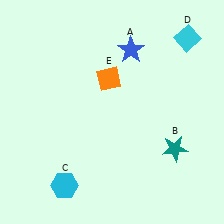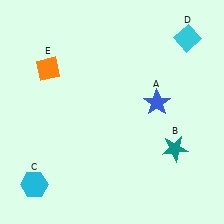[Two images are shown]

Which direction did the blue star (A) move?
The blue star (A) moved down.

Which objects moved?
The objects that moved are: the blue star (A), the cyan hexagon (C), the orange diamond (E).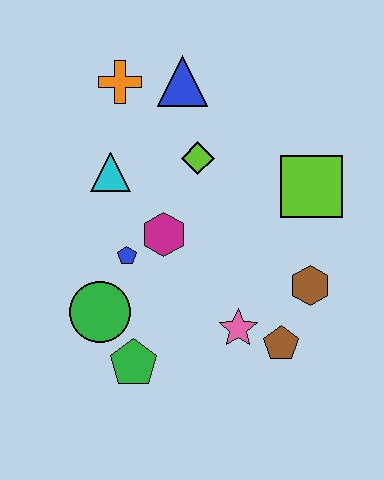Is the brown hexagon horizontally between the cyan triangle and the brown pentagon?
No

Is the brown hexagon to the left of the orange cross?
No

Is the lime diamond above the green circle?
Yes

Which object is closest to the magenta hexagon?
The blue pentagon is closest to the magenta hexagon.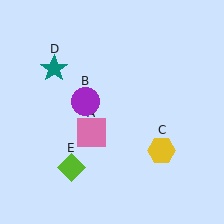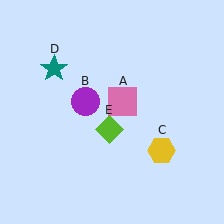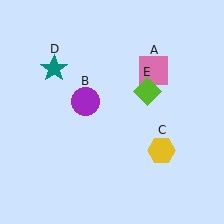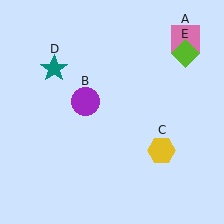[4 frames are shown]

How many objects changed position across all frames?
2 objects changed position: pink square (object A), lime diamond (object E).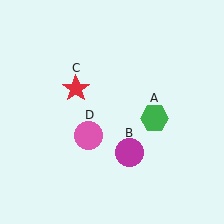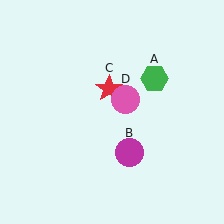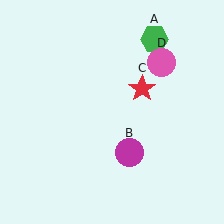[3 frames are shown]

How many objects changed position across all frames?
3 objects changed position: green hexagon (object A), red star (object C), pink circle (object D).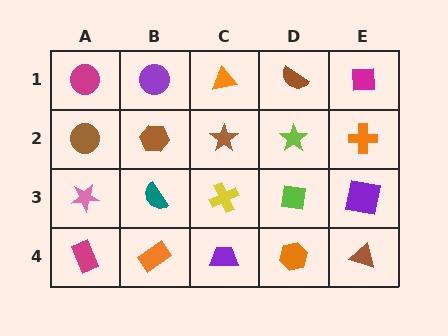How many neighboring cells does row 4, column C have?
3.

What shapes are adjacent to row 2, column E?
A magenta square (row 1, column E), a purple square (row 3, column E), a lime star (row 2, column D).